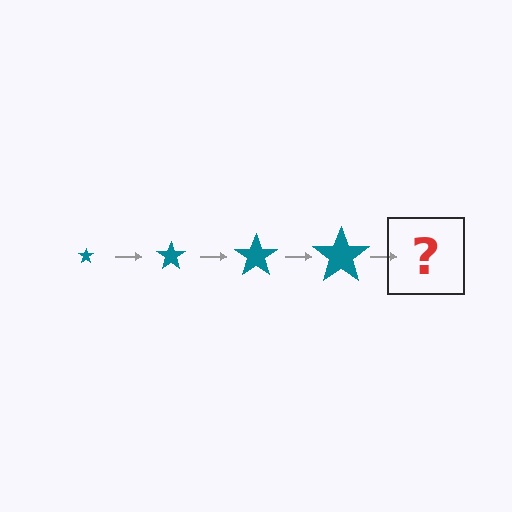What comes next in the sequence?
The next element should be a teal star, larger than the previous one.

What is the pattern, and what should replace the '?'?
The pattern is that the star gets progressively larger each step. The '?' should be a teal star, larger than the previous one.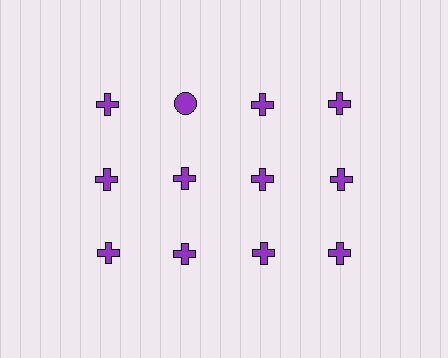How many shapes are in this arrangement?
There are 12 shapes arranged in a grid pattern.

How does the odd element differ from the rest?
It has a different shape: circle instead of cross.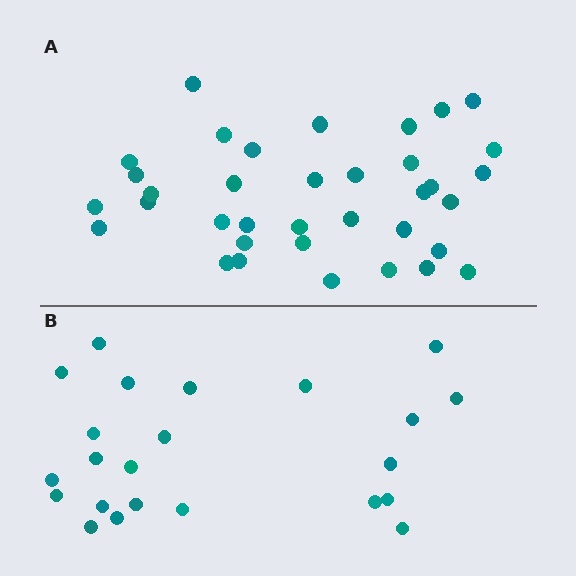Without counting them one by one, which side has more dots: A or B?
Region A (the top region) has more dots.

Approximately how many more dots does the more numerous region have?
Region A has approximately 15 more dots than region B.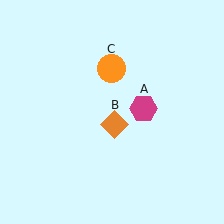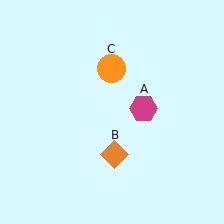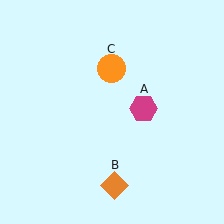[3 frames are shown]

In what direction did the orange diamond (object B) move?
The orange diamond (object B) moved down.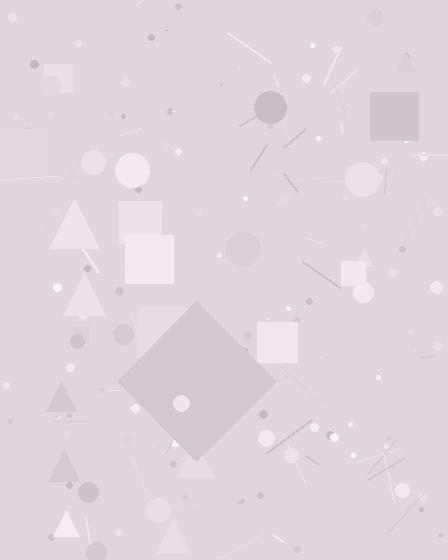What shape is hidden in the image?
A diamond is hidden in the image.